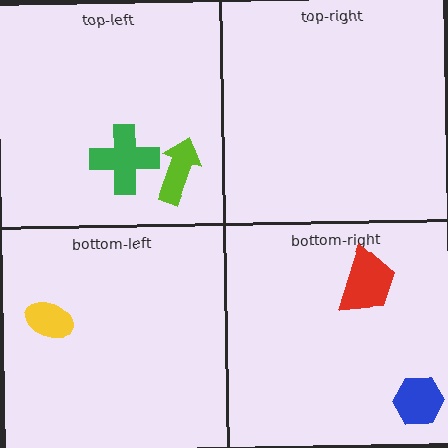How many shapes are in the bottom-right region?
2.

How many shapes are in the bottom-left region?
1.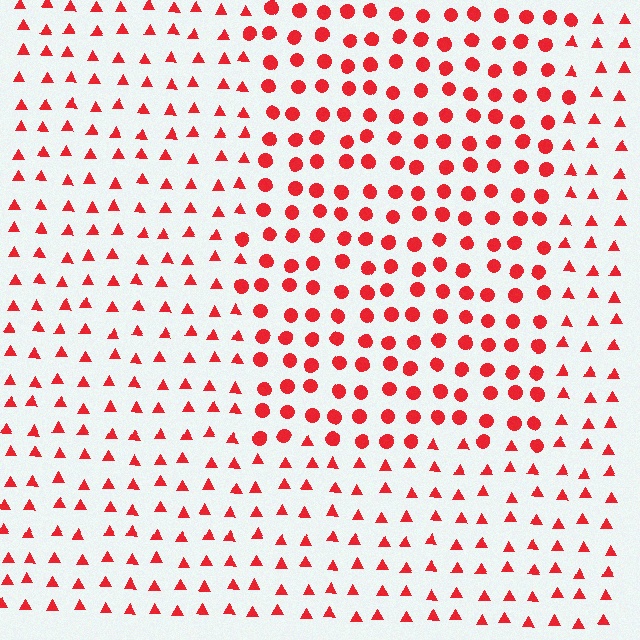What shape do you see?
I see a rectangle.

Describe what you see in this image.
The image is filled with small red elements arranged in a uniform grid. A rectangle-shaped region contains circles, while the surrounding area contains triangles. The boundary is defined purely by the change in element shape.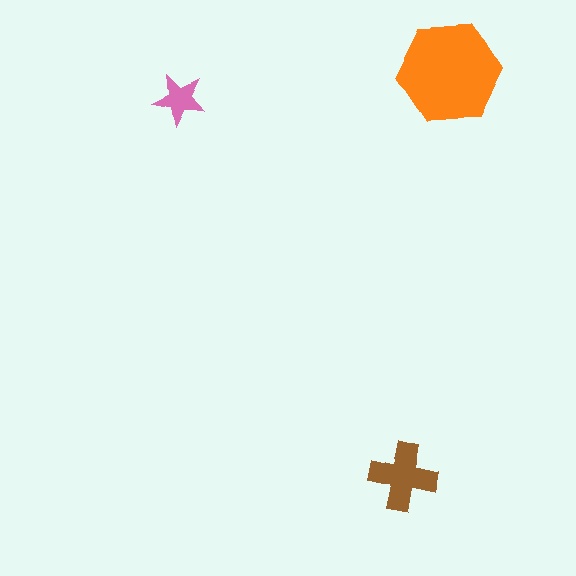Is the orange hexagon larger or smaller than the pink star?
Larger.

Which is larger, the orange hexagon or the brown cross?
The orange hexagon.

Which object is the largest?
The orange hexagon.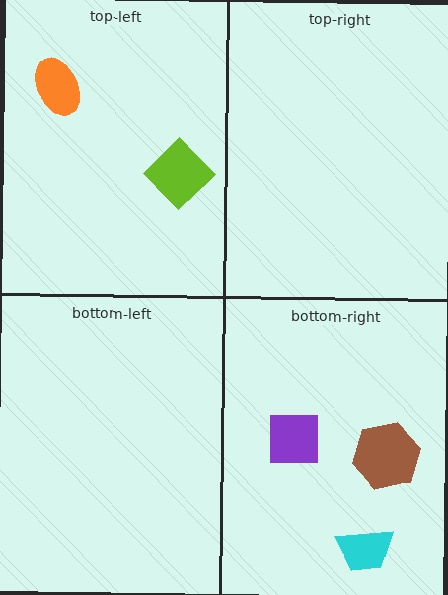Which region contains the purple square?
The bottom-right region.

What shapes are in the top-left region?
The lime diamond, the orange ellipse.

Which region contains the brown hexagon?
The bottom-right region.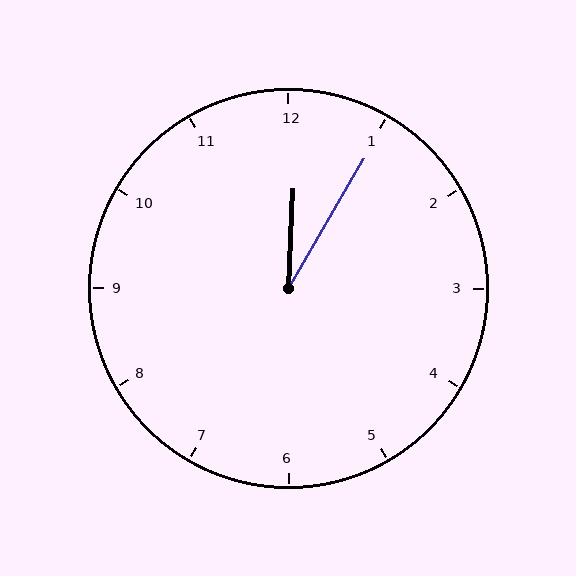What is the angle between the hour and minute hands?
Approximately 28 degrees.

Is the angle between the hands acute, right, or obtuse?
It is acute.